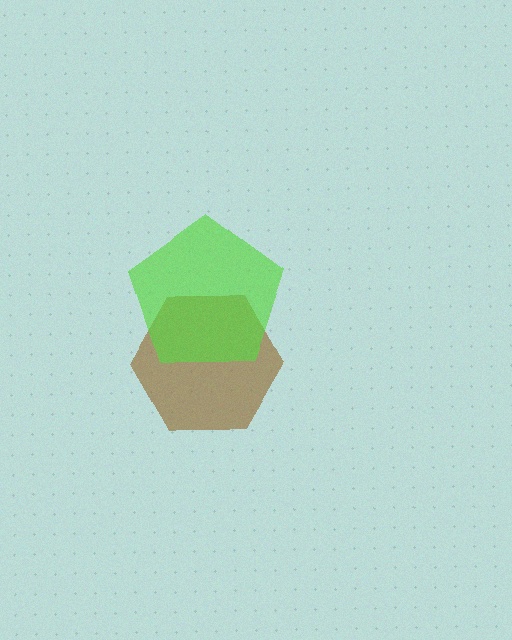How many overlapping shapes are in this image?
There are 2 overlapping shapes in the image.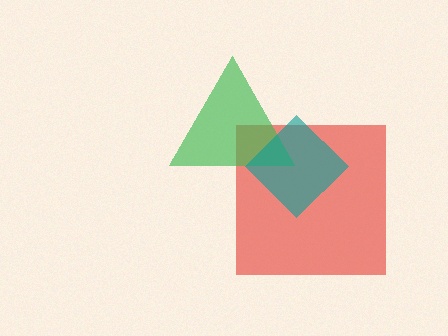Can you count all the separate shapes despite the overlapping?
Yes, there are 3 separate shapes.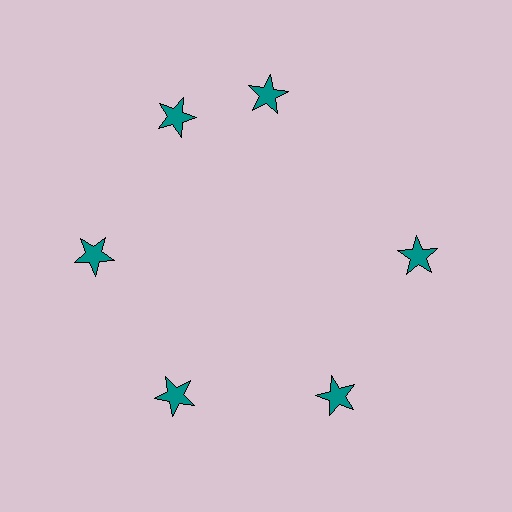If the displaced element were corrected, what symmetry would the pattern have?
It would have 6-fold rotational symmetry — the pattern would map onto itself every 60 degrees.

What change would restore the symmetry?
The symmetry would be restored by rotating it back into even spacing with its neighbors so that all 6 stars sit at equal angles and equal distance from the center.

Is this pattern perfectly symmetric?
No. The 6 teal stars are arranged in a ring, but one element near the 1 o'clock position is rotated out of alignment along the ring, breaking the 6-fold rotational symmetry.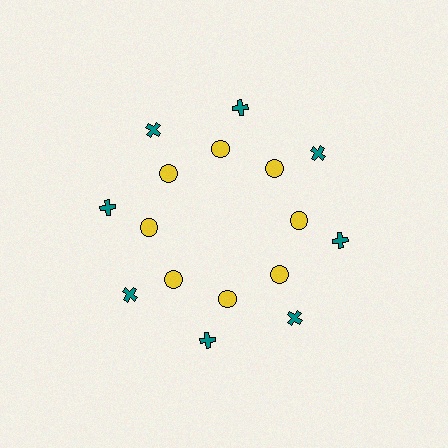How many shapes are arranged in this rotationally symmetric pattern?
There are 16 shapes, arranged in 8 groups of 2.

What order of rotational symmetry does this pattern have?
This pattern has 8-fold rotational symmetry.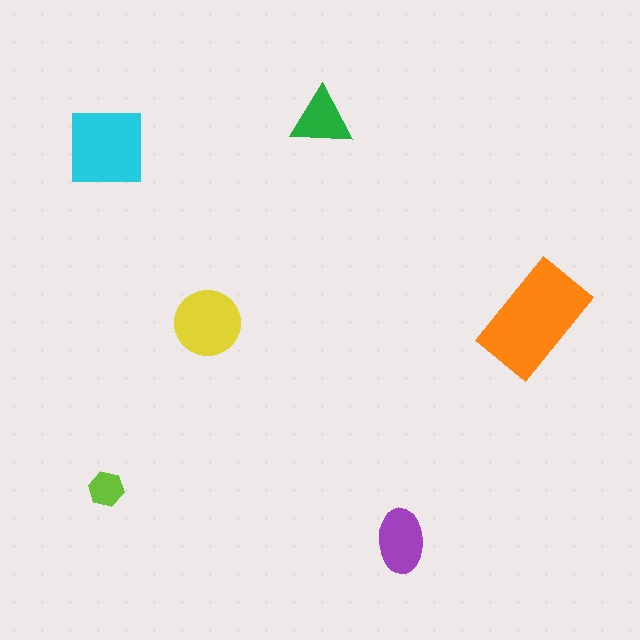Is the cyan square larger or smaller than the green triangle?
Larger.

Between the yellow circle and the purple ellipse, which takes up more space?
The yellow circle.